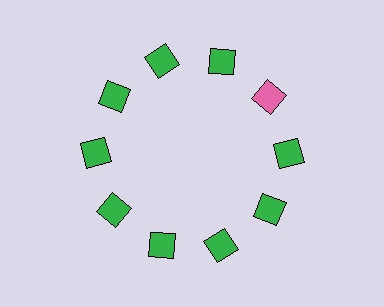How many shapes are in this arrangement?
There are 10 shapes arranged in a ring pattern.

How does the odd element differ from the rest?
It has a different color: pink instead of green.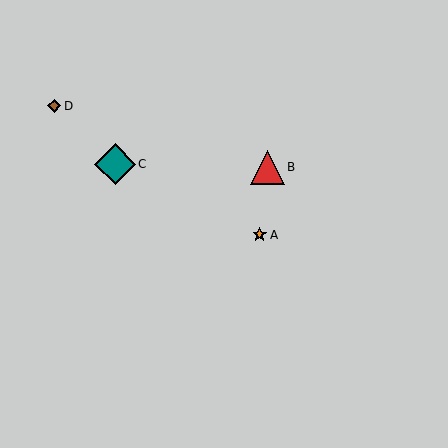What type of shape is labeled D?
Shape D is a brown diamond.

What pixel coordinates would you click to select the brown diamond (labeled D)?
Click at (54, 106) to select the brown diamond D.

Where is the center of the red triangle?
The center of the red triangle is at (267, 167).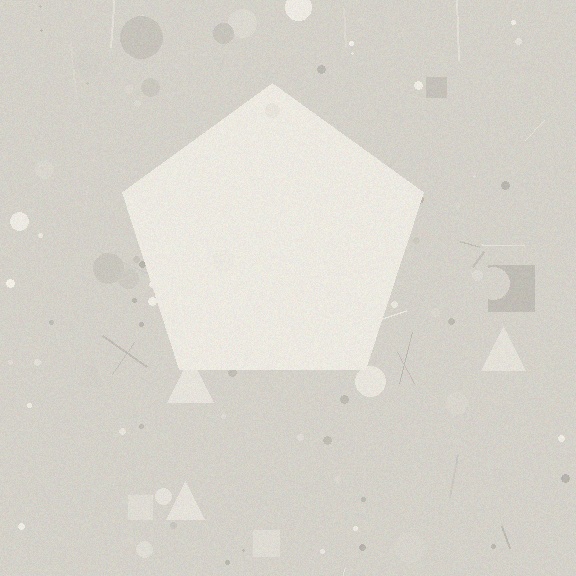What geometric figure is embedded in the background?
A pentagon is embedded in the background.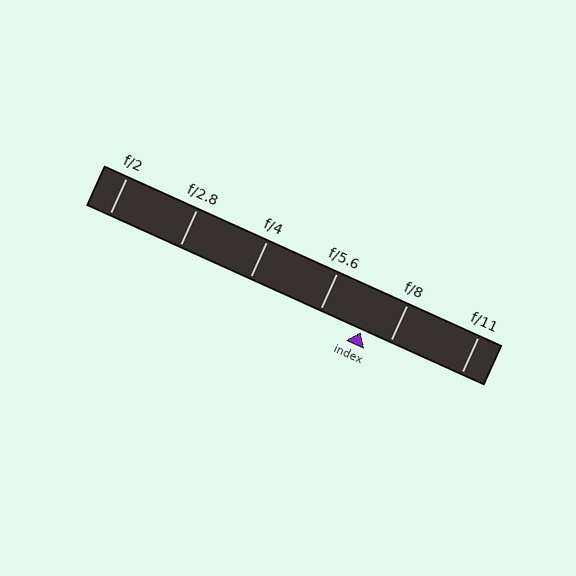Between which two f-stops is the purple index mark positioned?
The index mark is between f/5.6 and f/8.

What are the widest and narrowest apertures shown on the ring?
The widest aperture shown is f/2 and the narrowest is f/11.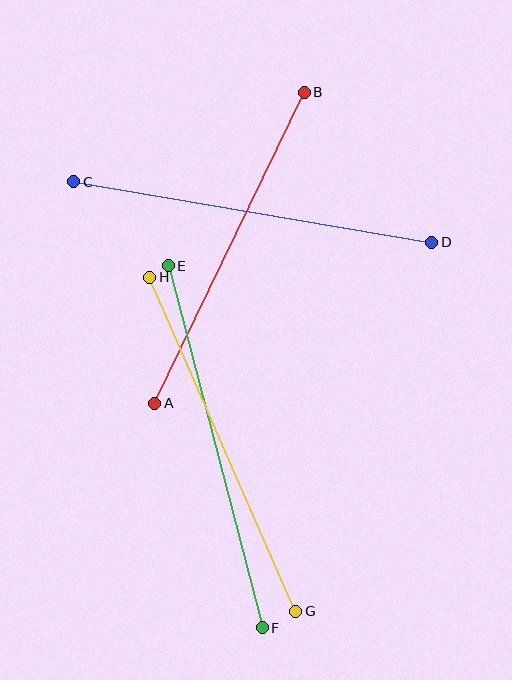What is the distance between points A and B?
The distance is approximately 345 pixels.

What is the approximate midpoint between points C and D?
The midpoint is at approximately (253, 212) pixels.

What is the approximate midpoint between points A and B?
The midpoint is at approximately (229, 248) pixels.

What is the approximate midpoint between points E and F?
The midpoint is at approximately (215, 447) pixels.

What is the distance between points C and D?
The distance is approximately 363 pixels.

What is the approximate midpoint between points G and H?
The midpoint is at approximately (223, 444) pixels.